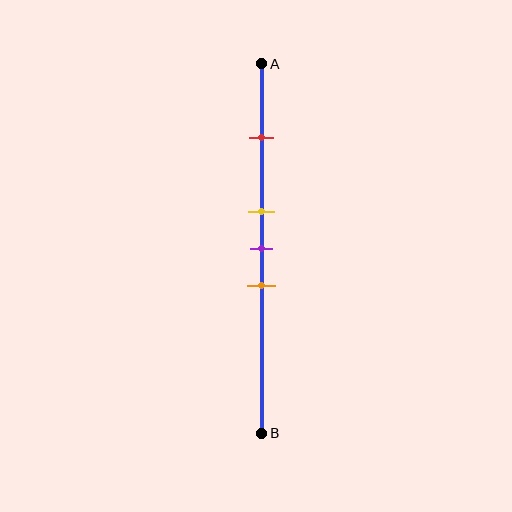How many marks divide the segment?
There are 4 marks dividing the segment.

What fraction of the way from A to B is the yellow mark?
The yellow mark is approximately 40% (0.4) of the way from A to B.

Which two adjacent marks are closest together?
The yellow and purple marks are the closest adjacent pair.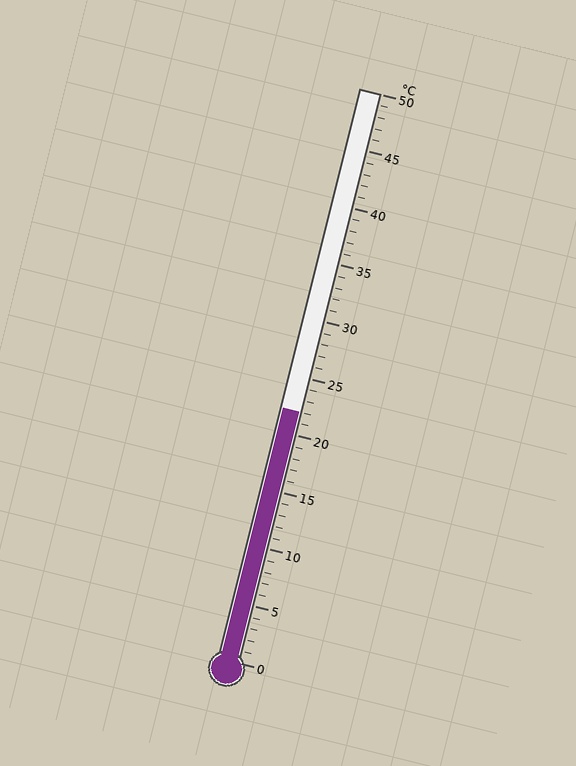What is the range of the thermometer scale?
The thermometer scale ranges from 0°C to 50°C.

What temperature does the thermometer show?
The thermometer shows approximately 22°C.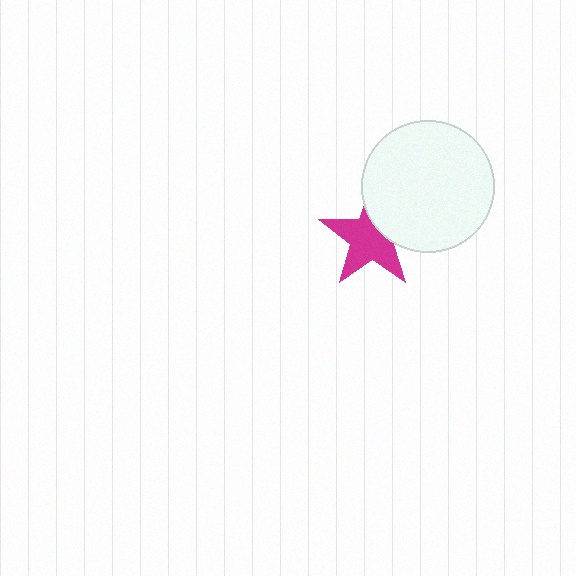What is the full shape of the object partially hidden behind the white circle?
The partially hidden object is a magenta star.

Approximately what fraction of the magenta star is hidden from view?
Roughly 32% of the magenta star is hidden behind the white circle.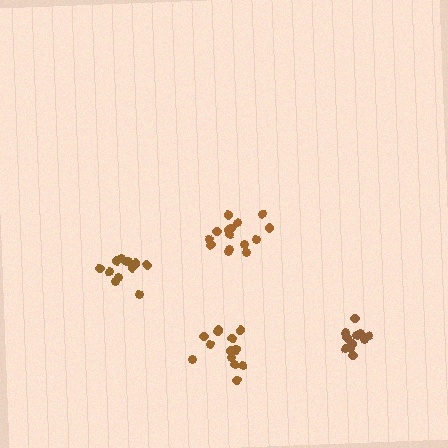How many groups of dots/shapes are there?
There are 4 groups.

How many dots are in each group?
Group 1: 12 dots, Group 2: 12 dots, Group 3: 13 dots, Group 4: 15 dots (52 total).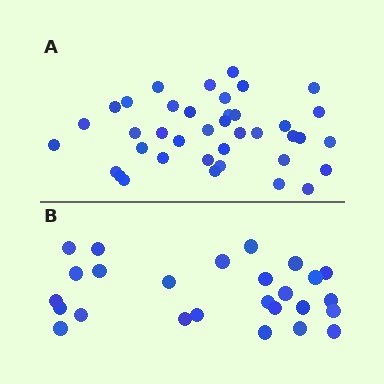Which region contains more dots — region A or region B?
Region A (the top region) has more dots.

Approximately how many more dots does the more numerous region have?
Region A has approximately 15 more dots than region B.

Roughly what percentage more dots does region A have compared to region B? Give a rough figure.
About 50% more.